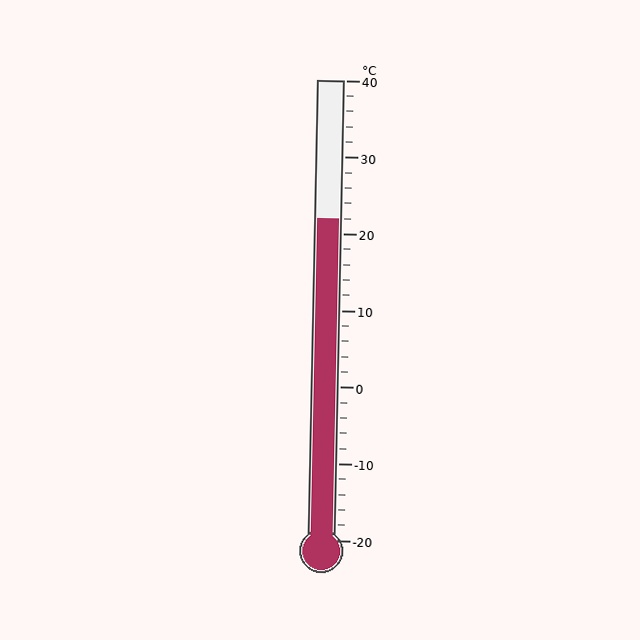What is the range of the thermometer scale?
The thermometer scale ranges from -20°C to 40°C.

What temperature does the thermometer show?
The thermometer shows approximately 22°C.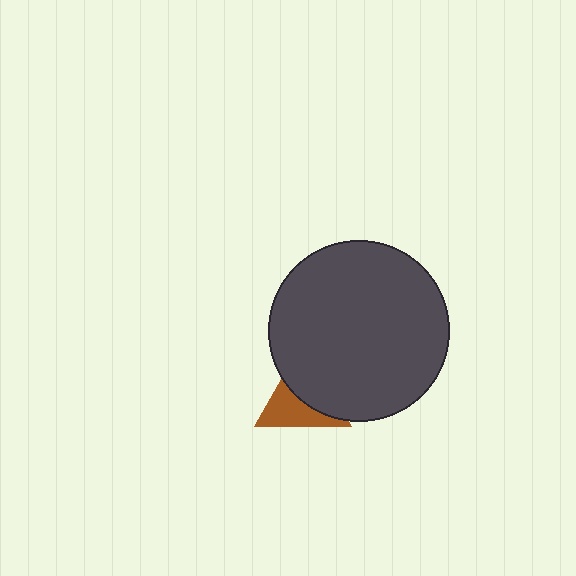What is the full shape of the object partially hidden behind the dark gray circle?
The partially hidden object is a brown triangle.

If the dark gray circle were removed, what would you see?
You would see the complete brown triangle.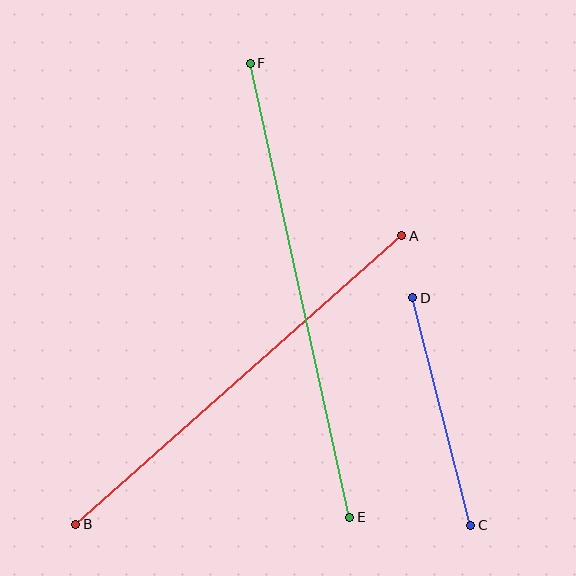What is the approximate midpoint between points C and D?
The midpoint is at approximately (442, 412) pixels.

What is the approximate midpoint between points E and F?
The midpoint is at approximately (300, 290) pixels.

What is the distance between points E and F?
The distance is approximately 465 pixels.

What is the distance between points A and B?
The distance is approximately 435 pixels.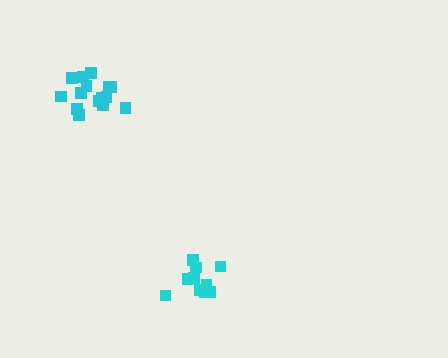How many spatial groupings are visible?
There are 2 spatial groupings.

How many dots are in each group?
Group 1: 15 dots, Group 2: 11 dots (26 total).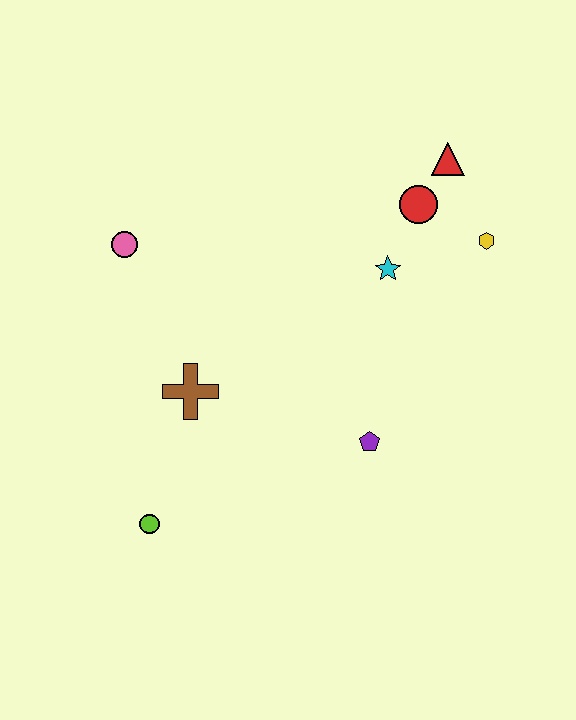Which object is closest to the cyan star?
The red circle is closest to the cyan star.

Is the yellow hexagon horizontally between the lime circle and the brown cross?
No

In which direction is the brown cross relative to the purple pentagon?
The brown cross is to the left of the purple pentagon.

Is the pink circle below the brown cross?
No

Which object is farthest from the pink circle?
The yellow hexagon is farthest from the pink circle.